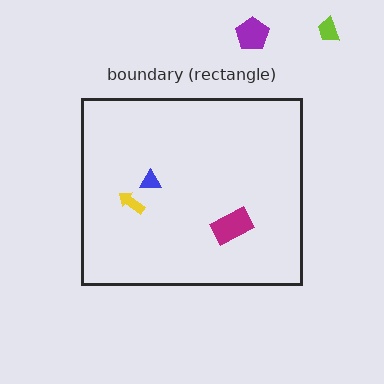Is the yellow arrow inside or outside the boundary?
Inside.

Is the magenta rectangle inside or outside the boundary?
Inside.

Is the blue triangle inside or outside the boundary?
Inside.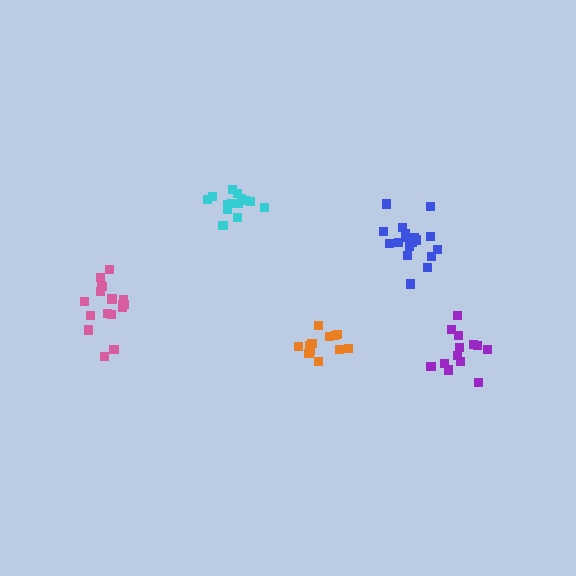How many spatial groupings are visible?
There are 5 spatial groupings.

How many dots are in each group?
Group 1: 13 dots, Group 2: 17 dots, Group 3: 12 dots, Group 4: 14 dots, Group 5: 18 dots (74 total).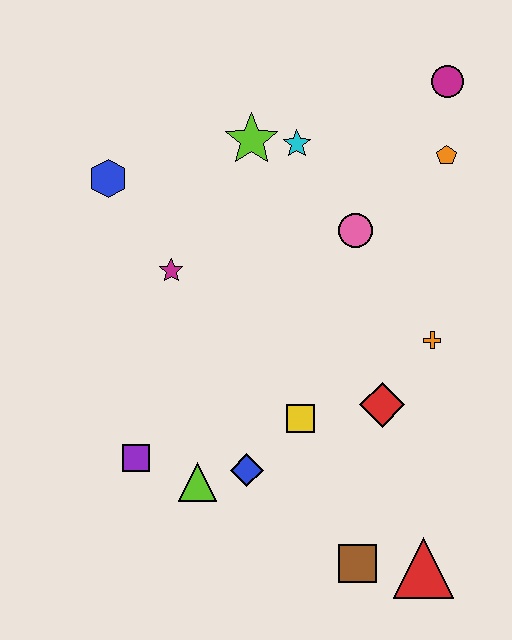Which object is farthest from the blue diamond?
The magenta circle is farthest from the blue diamond.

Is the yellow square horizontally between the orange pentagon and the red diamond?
No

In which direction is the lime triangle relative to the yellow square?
The lime triangle is to the left of the yellow square.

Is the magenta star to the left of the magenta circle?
Yes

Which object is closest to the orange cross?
The red diamond is closest to the orange cross.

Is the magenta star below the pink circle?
Yes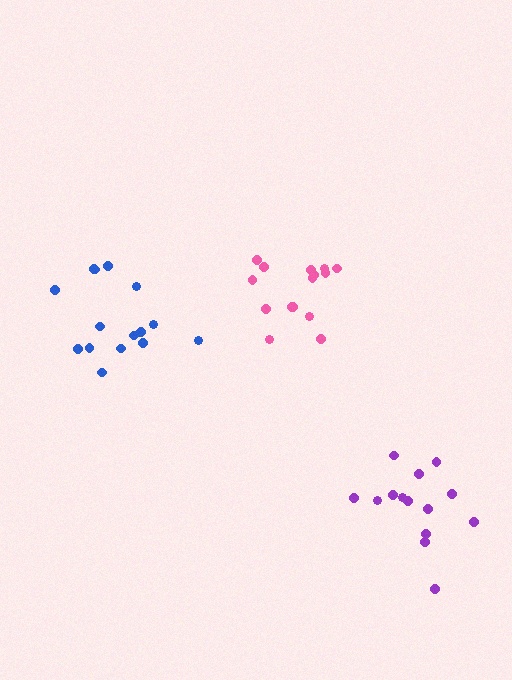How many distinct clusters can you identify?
There are 3 distinct clusters.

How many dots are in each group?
Group 1: 15 dots, Group 2: 14 dots, Group 3: 15 dots (44 total).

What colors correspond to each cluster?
The clusters are colored: pink, purple, blue.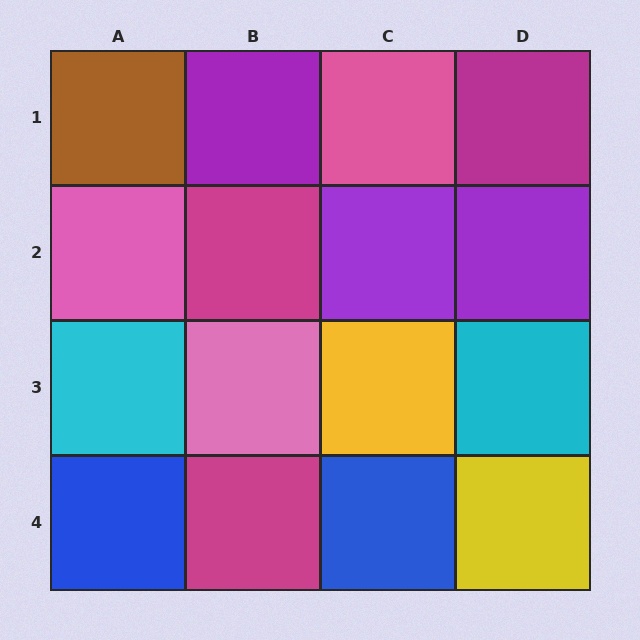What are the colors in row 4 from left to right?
Blue, magenta, blue, yellow.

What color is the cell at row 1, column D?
Magenta.